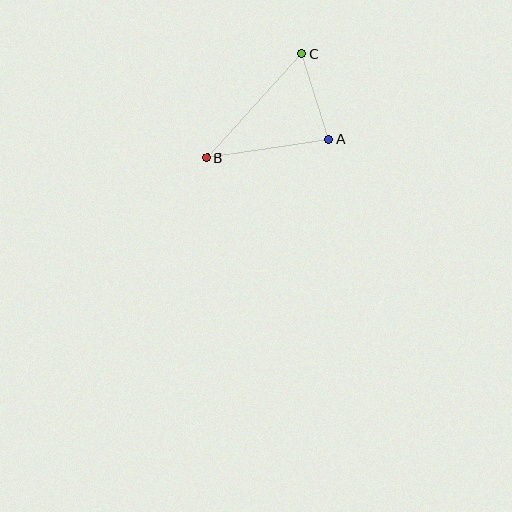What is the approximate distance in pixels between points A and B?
The distance between A and B is approximately 123 pixels.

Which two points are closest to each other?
Points A and C are closest to each other.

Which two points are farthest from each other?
Points B and C are farthest from each other.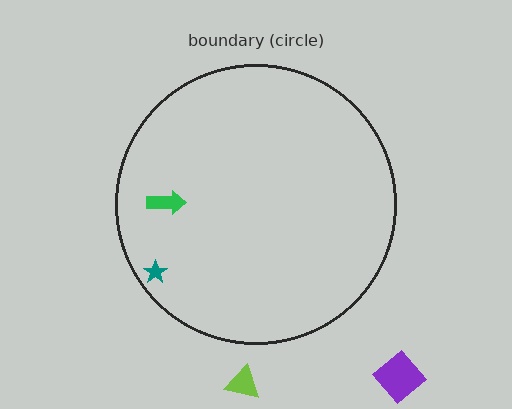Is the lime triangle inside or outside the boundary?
Outside.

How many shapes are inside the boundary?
2 inside, 2 outside.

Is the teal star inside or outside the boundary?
Inside.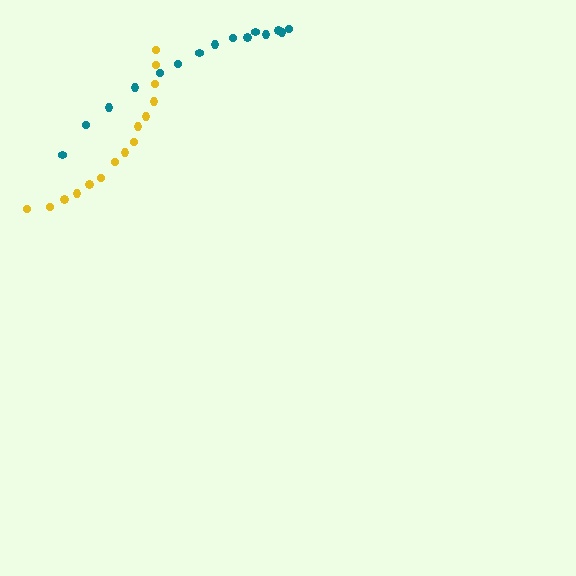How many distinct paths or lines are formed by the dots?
There are 2 distinct paths.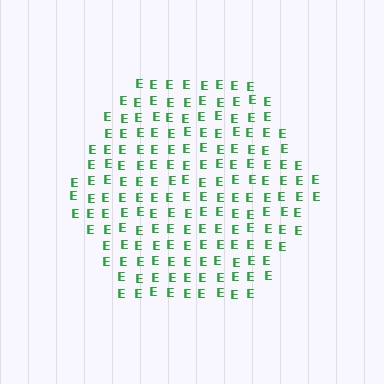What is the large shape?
The large shape is a hexagon.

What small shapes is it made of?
It is made of small letter E's.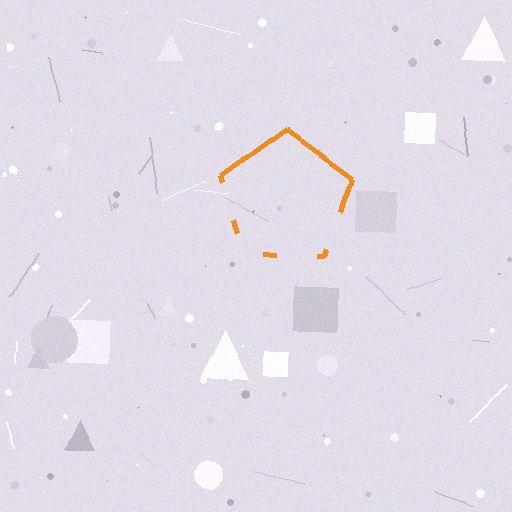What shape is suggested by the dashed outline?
The dashed outline suggests a pentagon.